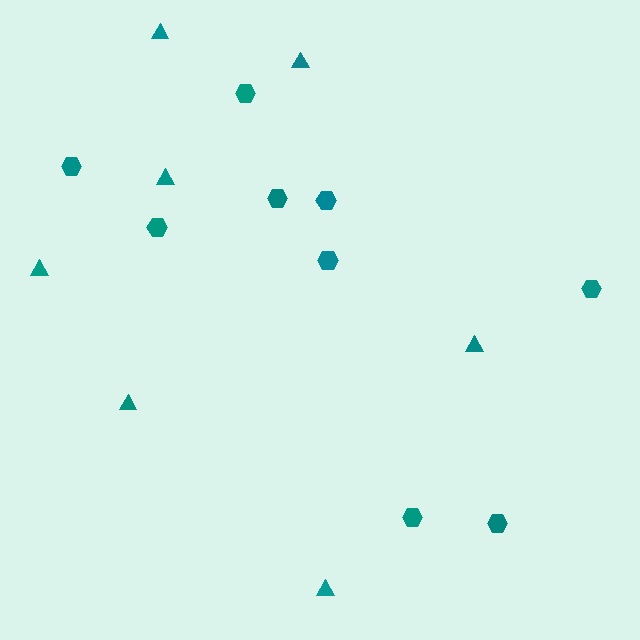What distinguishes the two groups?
There are 2 groups: one group of hexagons (9) and one group of triangles (7).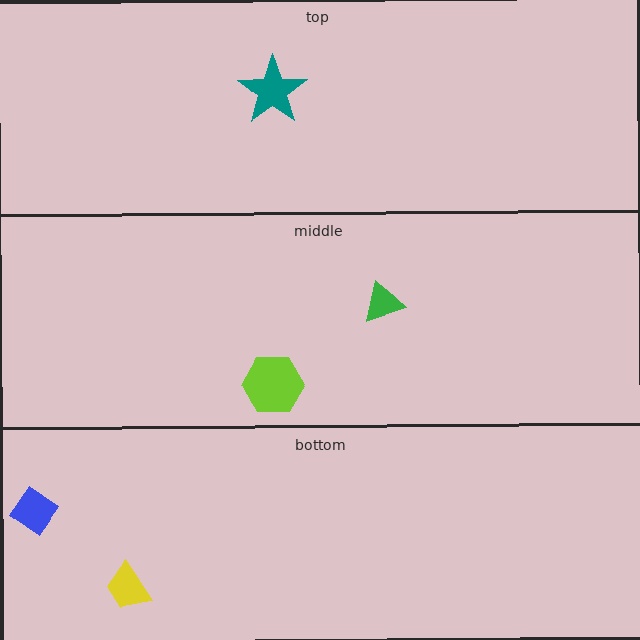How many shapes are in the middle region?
2.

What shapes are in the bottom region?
The blue diamond, the yellow trapezoid.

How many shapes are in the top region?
1.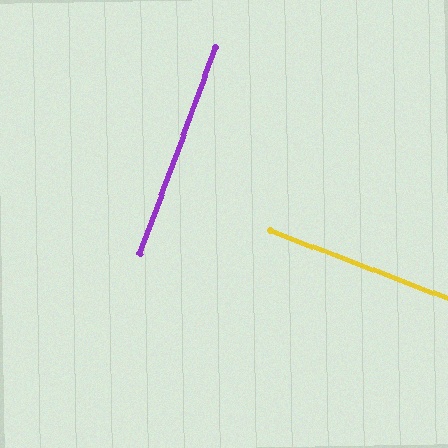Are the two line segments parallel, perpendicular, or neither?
Perpendicular — they meet at approximately 89°.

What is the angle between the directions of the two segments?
Approximately 89 degrees.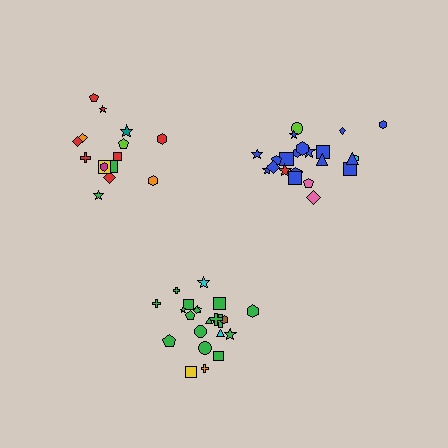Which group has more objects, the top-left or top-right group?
The top-right group.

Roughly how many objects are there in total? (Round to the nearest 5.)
Roughly 60 objects in total.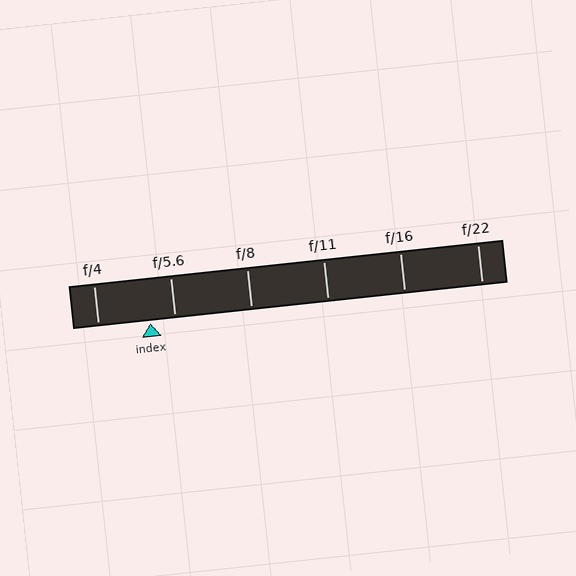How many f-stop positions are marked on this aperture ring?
There are 6 f-stop positions marked.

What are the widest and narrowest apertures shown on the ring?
The widest aperture shown is f/4 and the narrowest is f/22.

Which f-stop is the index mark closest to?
The index mark is closest to f/5.6.